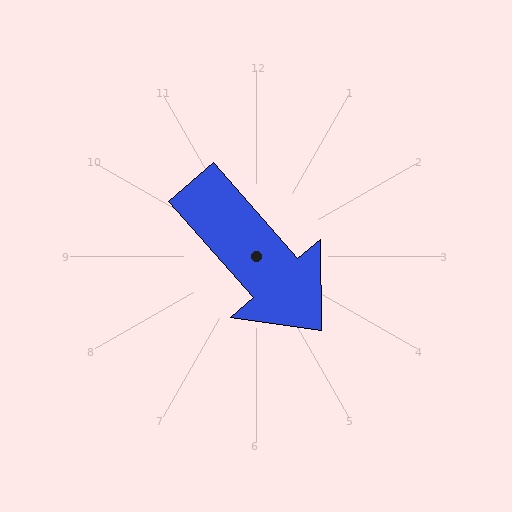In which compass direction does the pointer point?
Southeast.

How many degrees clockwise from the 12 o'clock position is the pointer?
Approximately 139 degrees.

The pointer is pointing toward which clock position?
Roughly 5 o'clock.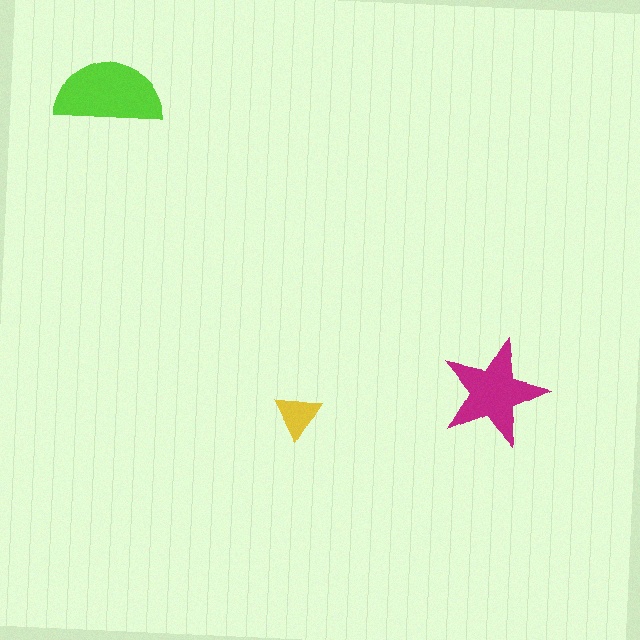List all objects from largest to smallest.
The lime semicircle, the magenta star, the yellow triangle.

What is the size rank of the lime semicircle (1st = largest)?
1st.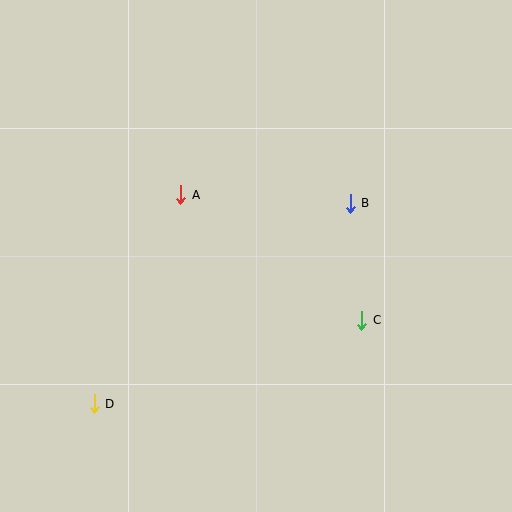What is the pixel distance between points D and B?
The distance between D and B is 325 pixels.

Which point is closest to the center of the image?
Point A at (181, 195) is closest to the center.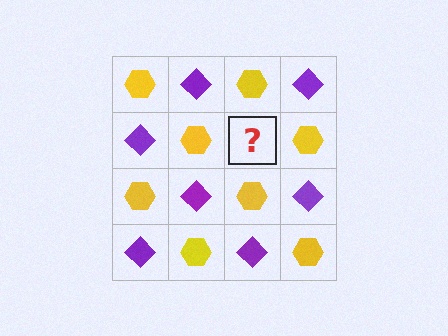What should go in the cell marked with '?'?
The missing cell should contain a purple diamond.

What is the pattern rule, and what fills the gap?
The rule is that it alternates yellow hexagon and purple diamond in a checkerboard pattern. The gap should be filled with a purple diamond.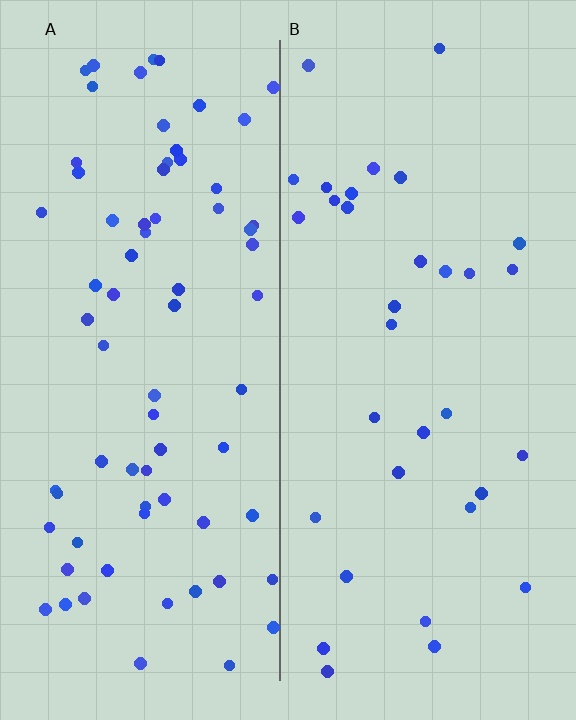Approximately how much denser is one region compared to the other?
Approximately 2.2× — region A over region B.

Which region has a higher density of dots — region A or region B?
A (the left).